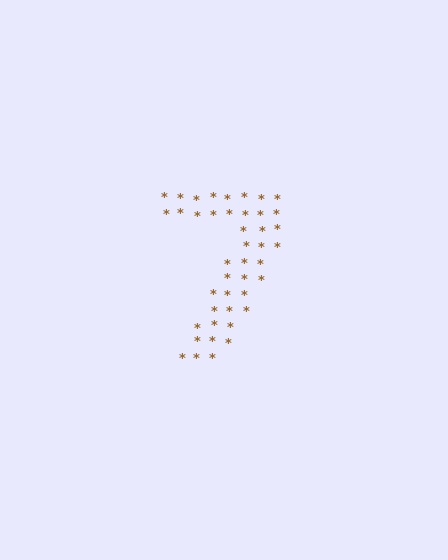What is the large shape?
The large shape is the digit 7.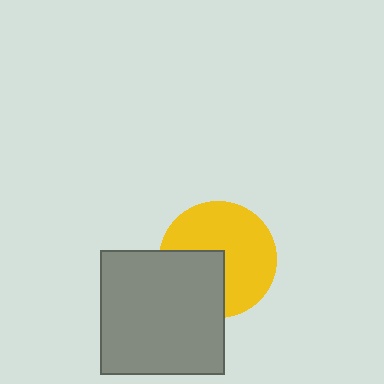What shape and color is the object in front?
The object in front is a gray square.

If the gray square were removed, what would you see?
You would see the complete yellow circle.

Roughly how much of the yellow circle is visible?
About half of it is visible (roughly 65%).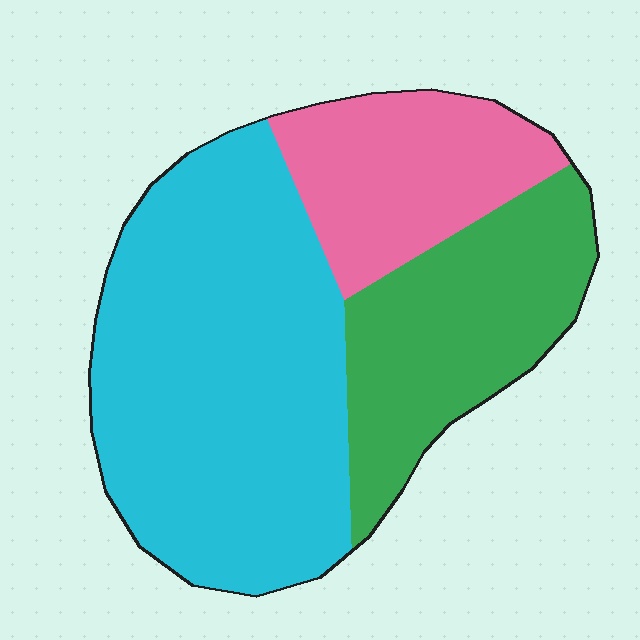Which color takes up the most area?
Cyan, at roughly 55%.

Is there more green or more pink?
Green.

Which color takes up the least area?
Pink, at roughly 20%.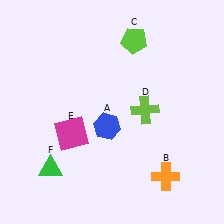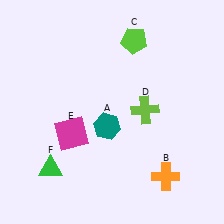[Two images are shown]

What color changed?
The hexagon (A) changed from blue in Image 1 to teal in Image 2.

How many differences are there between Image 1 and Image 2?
There is 1 difference between the two images.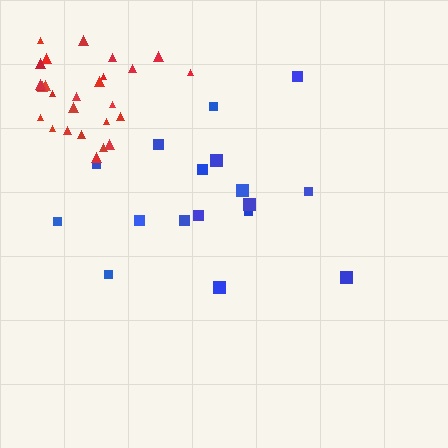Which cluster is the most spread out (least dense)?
Blue.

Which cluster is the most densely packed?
Red.